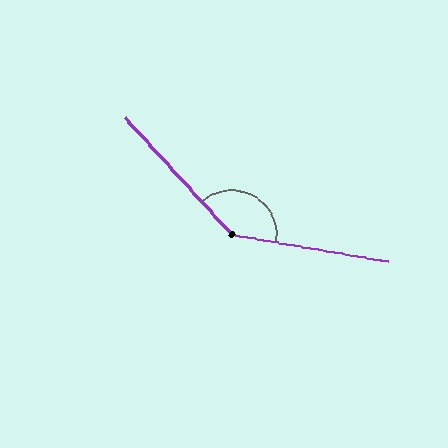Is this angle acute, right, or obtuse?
It is obtuse.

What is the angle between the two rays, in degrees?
Approximately 143 degrees.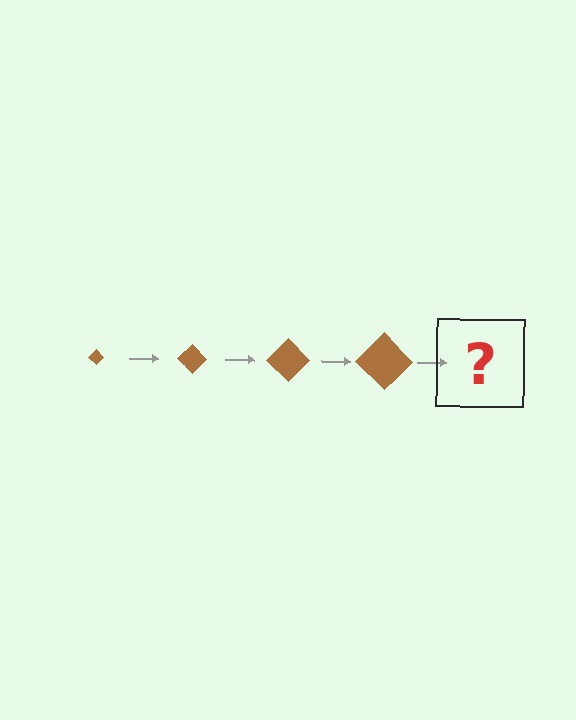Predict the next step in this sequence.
The next step is a brown diamond, larger than the previous one.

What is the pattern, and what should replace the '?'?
The pattern is that the diamond gets progressively larger each step. The '?' should be a brown diamond, larger than the previous one.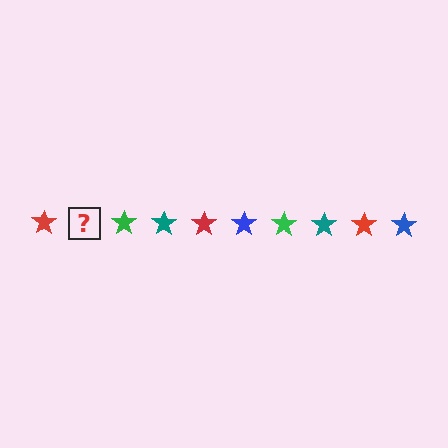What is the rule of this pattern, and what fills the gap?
The rule is that the pattern cycles through red, blue, green, teal stars. The gap should be filled with a blue star.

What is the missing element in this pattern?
The missing element is a blue star.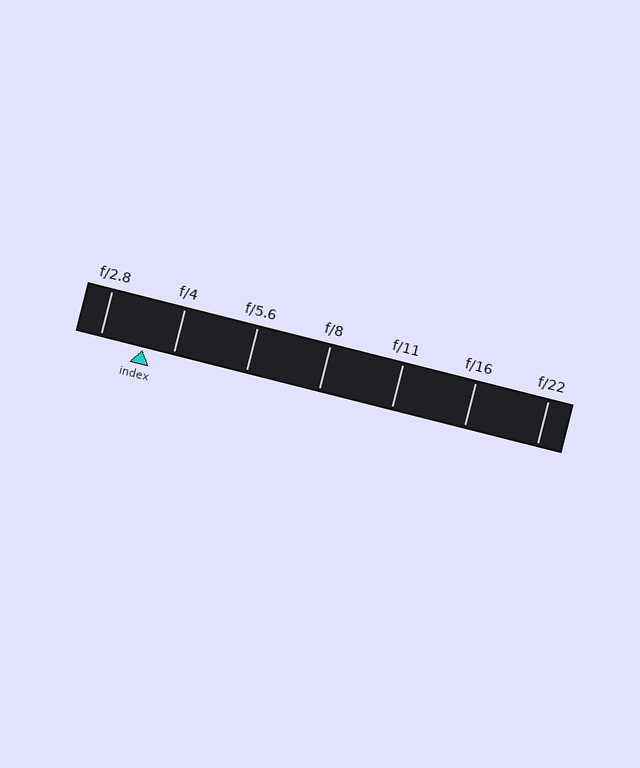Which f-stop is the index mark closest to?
The index mark is closest to f/4.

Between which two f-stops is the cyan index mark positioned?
The index mark is between f/2.8 and f/4.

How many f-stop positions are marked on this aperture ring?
There are 7 f-stop positions marked.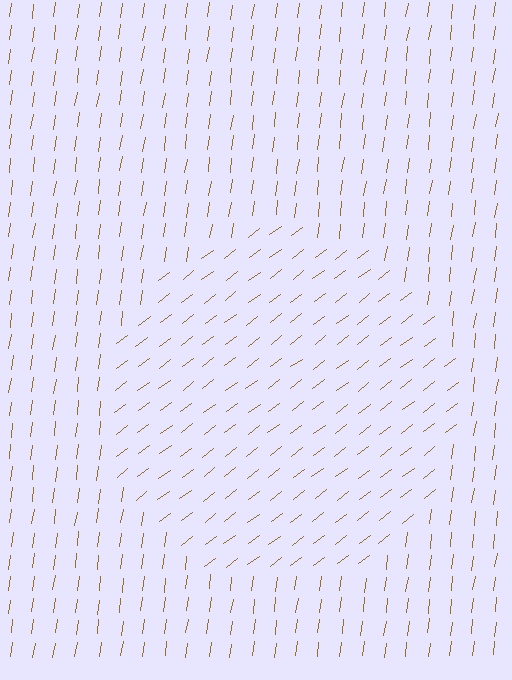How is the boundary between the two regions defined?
The boundary is defined purely by a change in line orientation (approximately 45 degrees difference). All lines are the same color and thickness.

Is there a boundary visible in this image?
Yes, there is a texture boundary formed by a change in line orientation.